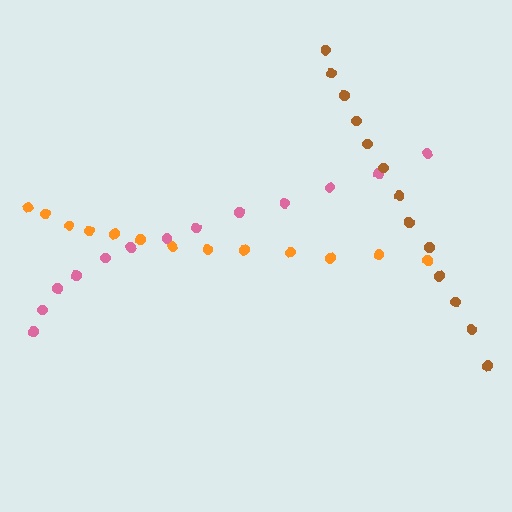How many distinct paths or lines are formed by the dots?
There are 3 distinct paths.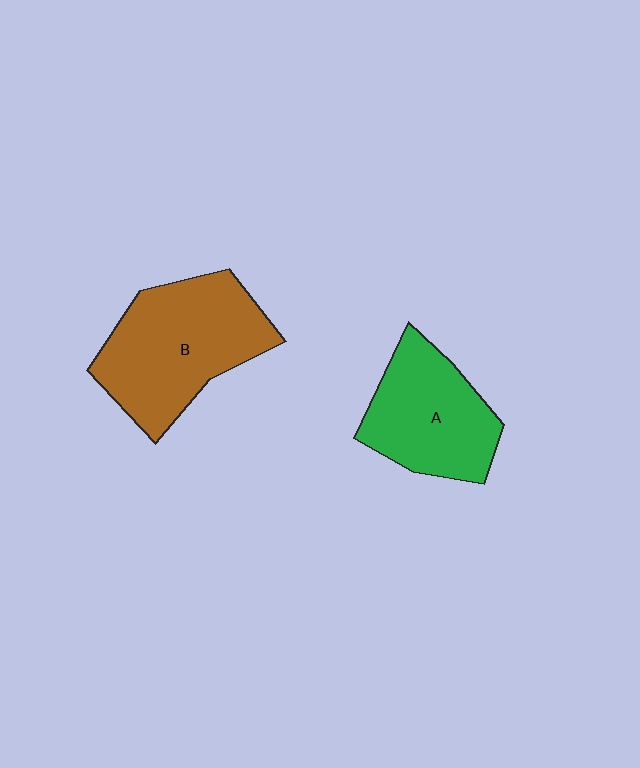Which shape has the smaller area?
Shape A (green).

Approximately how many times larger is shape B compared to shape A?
Approximately 1.3 times.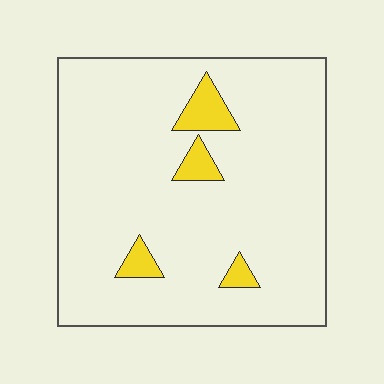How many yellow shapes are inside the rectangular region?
4.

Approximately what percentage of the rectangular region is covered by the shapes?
Approximately 5%.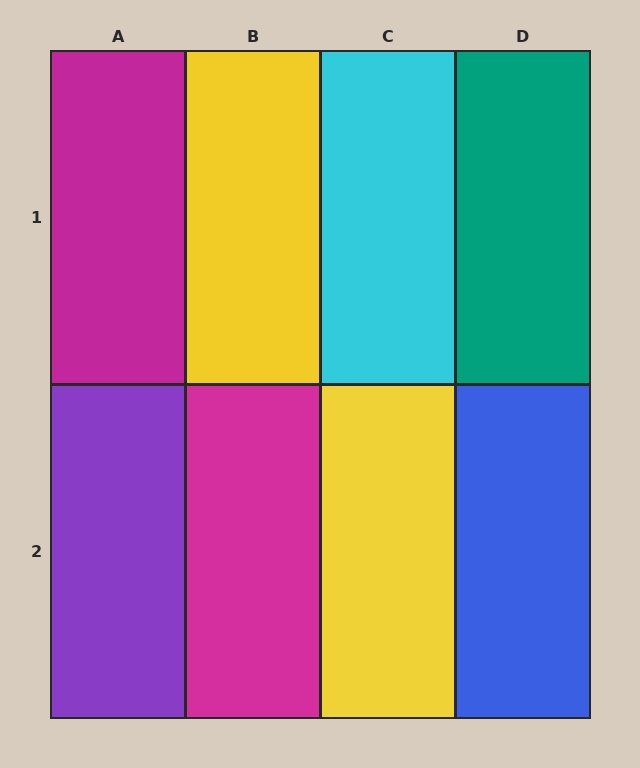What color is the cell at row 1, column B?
Yellow.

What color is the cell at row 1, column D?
Teal.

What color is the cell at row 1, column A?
Magenta.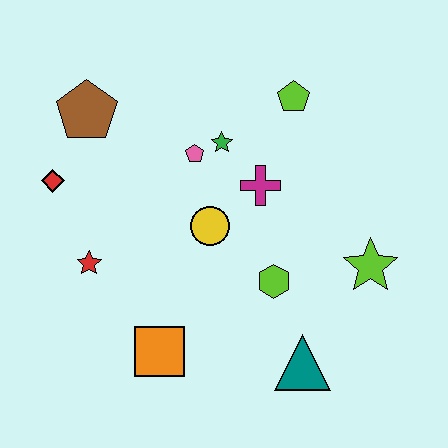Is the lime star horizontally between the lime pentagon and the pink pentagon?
No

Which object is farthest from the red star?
The lime star is farthest from the red star.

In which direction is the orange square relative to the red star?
The orange square is below the red star.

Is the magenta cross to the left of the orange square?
No